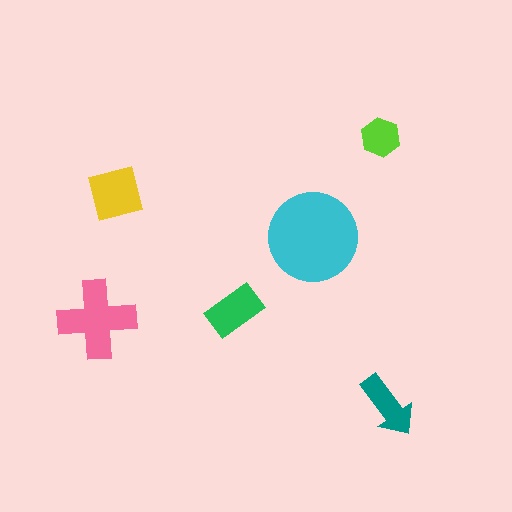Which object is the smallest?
The lime hexagon.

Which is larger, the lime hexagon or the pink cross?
The pink cross.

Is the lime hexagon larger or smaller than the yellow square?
Smaller.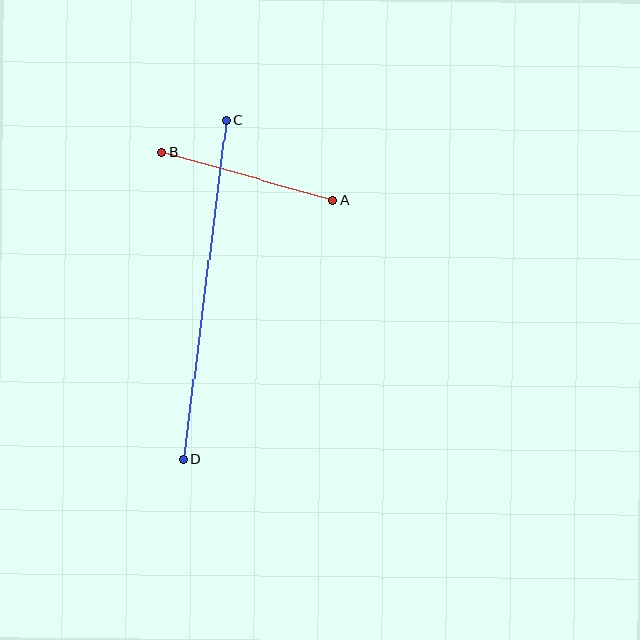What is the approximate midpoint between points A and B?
The midpoint is at approximately (248, 176) pixels.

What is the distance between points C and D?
The distance is approximately 341 pixels.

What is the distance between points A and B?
The distance is approximately 177 pixels.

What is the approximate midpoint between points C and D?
The midpoint is at approximately (205, 290) pixels.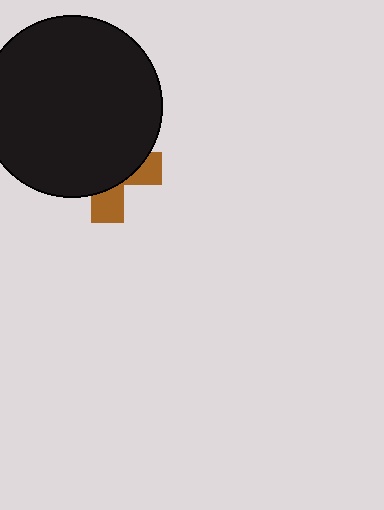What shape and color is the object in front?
The object in front is a black circle.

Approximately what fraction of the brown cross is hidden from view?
Roughly 69% of the brown cross is hidden behind the black circle.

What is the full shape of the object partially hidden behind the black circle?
The partially hidden object is a brown cross.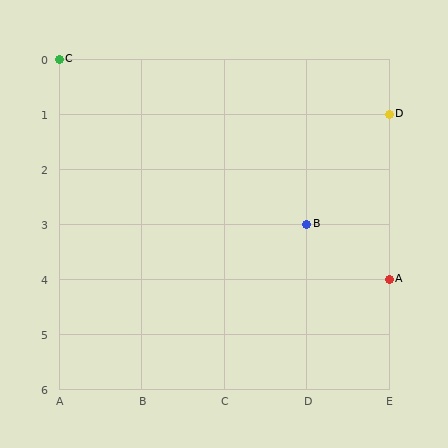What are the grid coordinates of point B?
Point B is at grid coordinates (D, 3).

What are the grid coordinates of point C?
Point C is at grid coordinates (A, 0).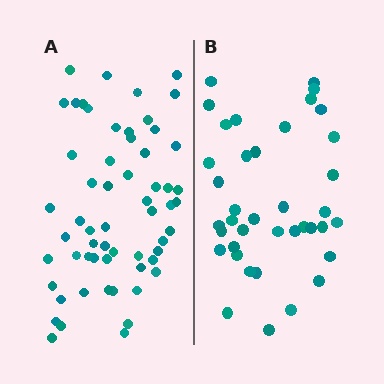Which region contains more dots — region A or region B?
Region A (the left region) has more dots.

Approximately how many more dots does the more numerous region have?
Region A has approximately 20 more dots than region B.